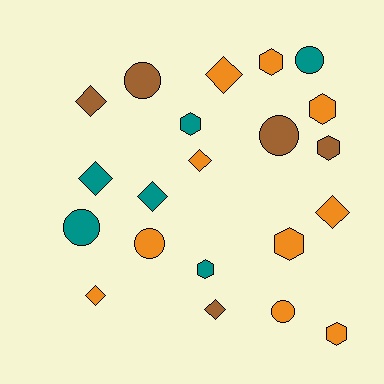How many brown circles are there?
There are 2 brown circles.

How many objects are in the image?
There are 21 objects.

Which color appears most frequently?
Orange, with 10 objects.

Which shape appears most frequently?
Diamond, with 8 objects.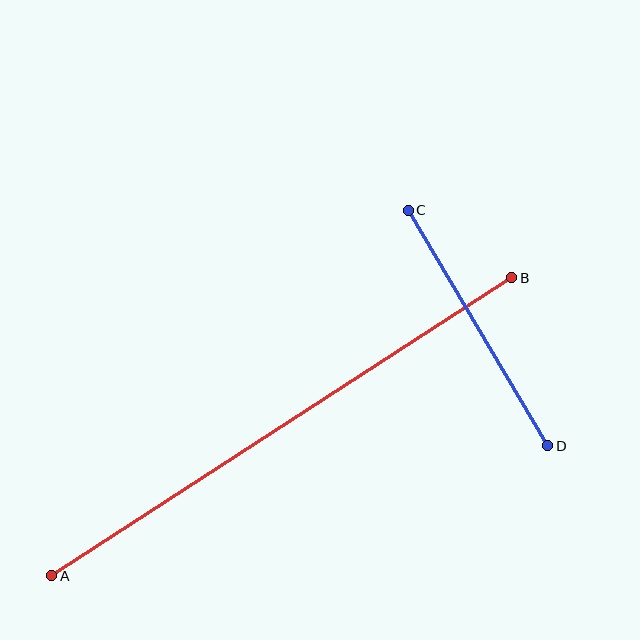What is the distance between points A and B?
The distance is approximately 548 pixels.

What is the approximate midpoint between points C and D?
The midpoint is at approximately (478, 328) pixels.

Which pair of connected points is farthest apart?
Points A and B are farthest apart.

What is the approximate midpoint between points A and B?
The midpoint is at approximately (282, 427) pixels.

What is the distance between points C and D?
The distance is approximately 274 pixels.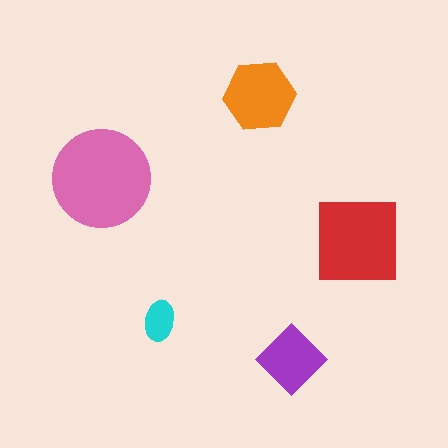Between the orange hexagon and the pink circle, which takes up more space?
The pink circle.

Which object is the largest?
The pink circle.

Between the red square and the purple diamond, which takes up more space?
The red square.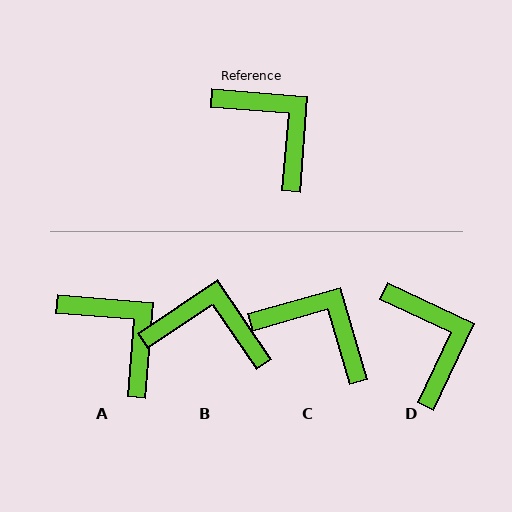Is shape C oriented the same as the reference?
No, it is off by about 21 degrees.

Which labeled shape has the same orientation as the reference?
A.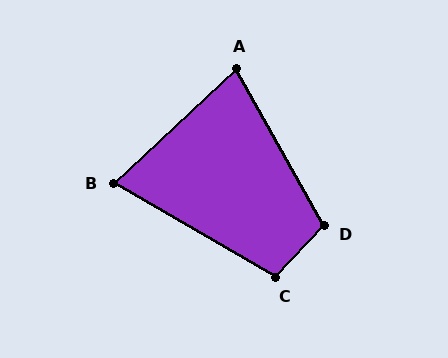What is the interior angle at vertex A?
Approximately 77 degrees (acute).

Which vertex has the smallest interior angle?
B, at approximately 73 degrees.